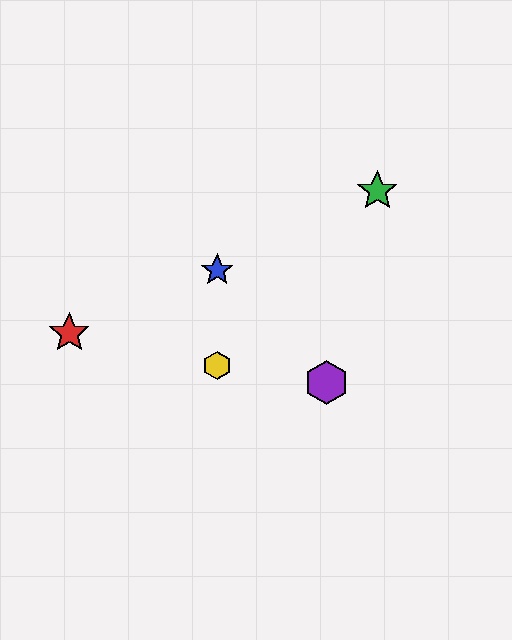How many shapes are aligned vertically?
2 shapes (the blue star, the yellow hexagon) are aligned vertically.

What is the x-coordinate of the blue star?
The blue star is at x≈217.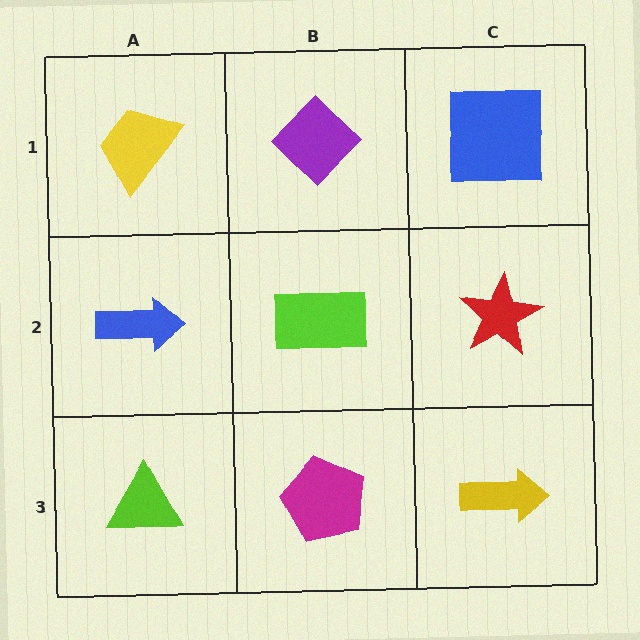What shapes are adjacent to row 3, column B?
A lime rectangle (row 2, column B), a lime triangle (row 3, column A), a yellow arrow (row 3, column C).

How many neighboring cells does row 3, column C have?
2.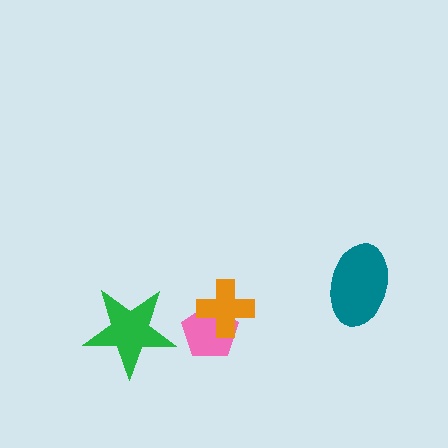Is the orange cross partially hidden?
No, no other shape covers it.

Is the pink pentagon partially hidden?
Yes, it is partially covered by another shape.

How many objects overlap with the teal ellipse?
0 objects overlap with the teal ellipse.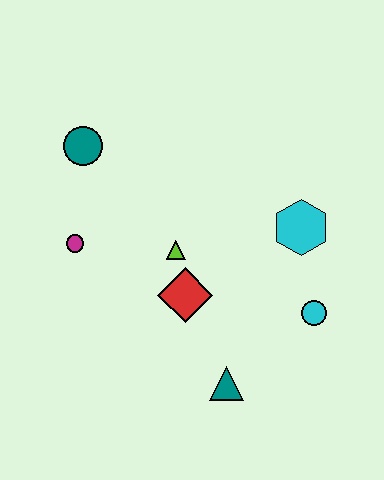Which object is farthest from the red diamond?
The teal circle is farthest from the red diamond.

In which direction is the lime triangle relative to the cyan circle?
The lime triangle is to the left of the cyan circle.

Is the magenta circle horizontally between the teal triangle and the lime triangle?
No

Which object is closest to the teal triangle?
The red diamond is closest to the teal triangle.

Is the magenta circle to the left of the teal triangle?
Yes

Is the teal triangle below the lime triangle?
Yes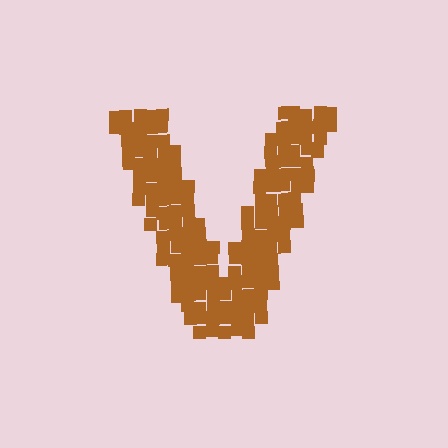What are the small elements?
The small elements are squares.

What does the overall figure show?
The overall figure shows the letter V.